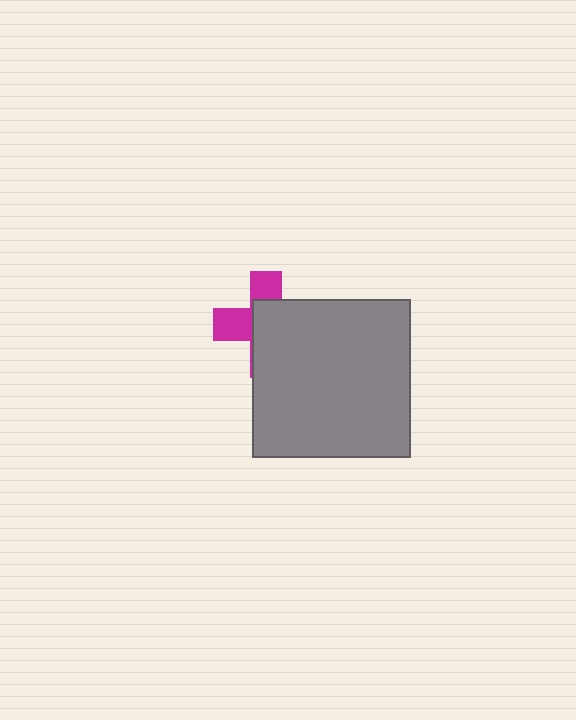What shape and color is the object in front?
The object in front is a gray square.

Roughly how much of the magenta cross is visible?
A small part of it is visible (roughly 39%).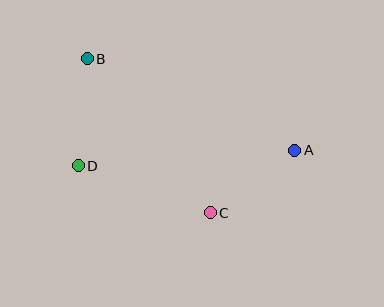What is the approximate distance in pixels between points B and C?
The distance between B and C is approximately 197 pixels.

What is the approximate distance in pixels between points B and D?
The distance between B and D is approximately 107 pixels.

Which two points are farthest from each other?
Points A and B are farthest from each other.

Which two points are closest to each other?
Points A and C are closest to each other.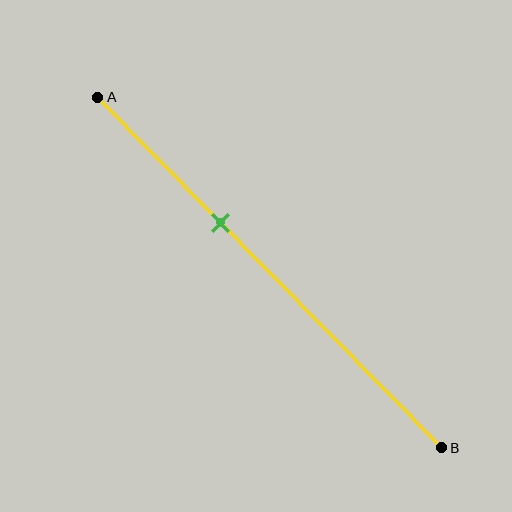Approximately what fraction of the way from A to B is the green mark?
The green mark is approximately 35% of the way from A to B.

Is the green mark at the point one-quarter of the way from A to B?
No, the mark is at about 35% from A, not at the 25% one-quarter point.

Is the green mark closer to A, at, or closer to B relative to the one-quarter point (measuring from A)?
The green mark is closer to point B than the one-quarter point of segment AB.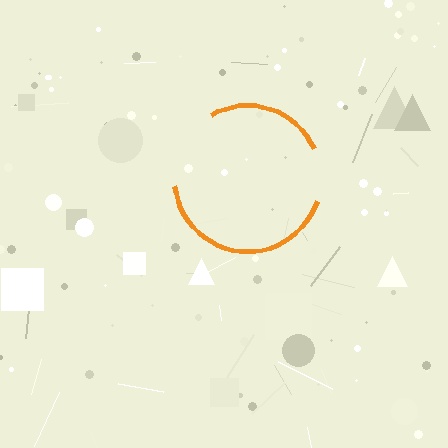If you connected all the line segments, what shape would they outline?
They would outline a circle.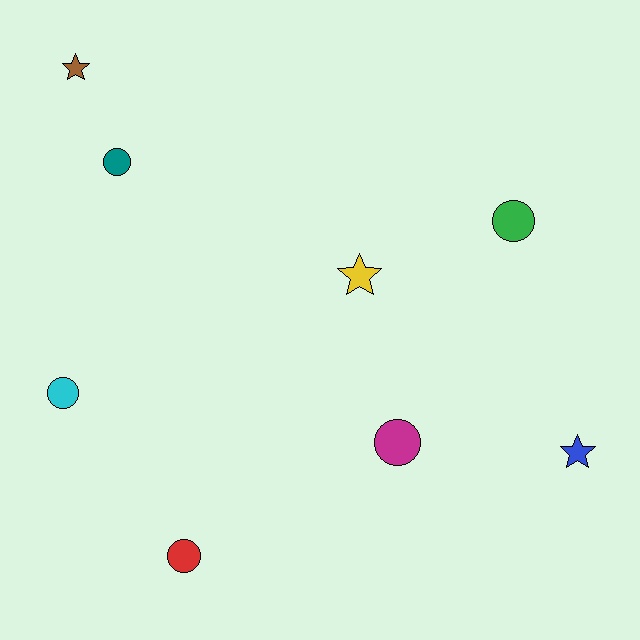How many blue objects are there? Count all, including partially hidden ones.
There is 1 blue object.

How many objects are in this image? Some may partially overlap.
There are 8 objects.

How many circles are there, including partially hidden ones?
There are 5 circles.